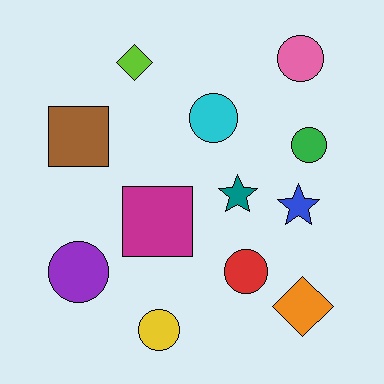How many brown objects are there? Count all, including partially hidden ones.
There is 1 brown object.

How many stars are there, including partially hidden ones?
There are 2 stars.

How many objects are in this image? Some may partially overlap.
There are 12 objects.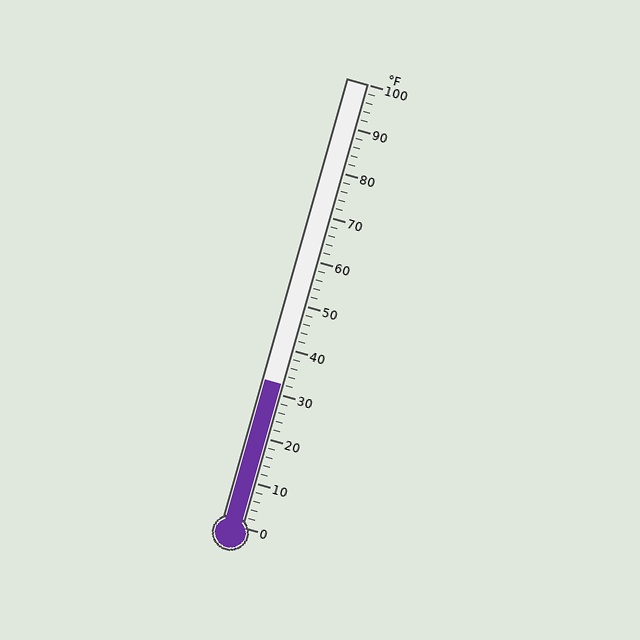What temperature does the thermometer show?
The thermometer shows approximately 32°F.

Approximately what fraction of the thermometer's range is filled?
The thermometer is filled to approximately 30% of its range.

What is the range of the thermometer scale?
The thermometer scale ranges from 0°F to 100°F.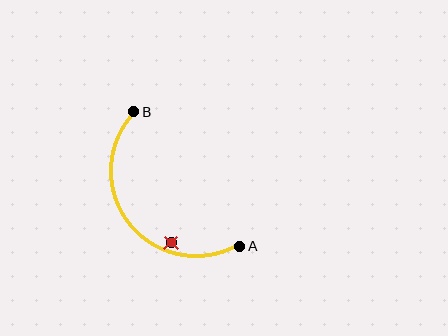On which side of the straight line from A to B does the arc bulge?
The arc bulges below and to the left of the straight line connecting A and B.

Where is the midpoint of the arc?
The arc midpoint is the point on the curve farthest from the straight line joining A and B. It sits below and to the left of that line.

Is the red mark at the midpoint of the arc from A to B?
No — the red mark does not lie on the arc at all. It sits slightly inside the curve.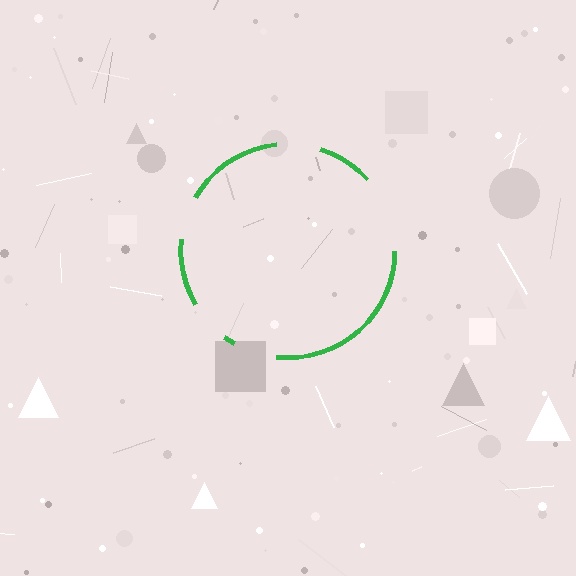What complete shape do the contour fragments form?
The contour fragments form a circle.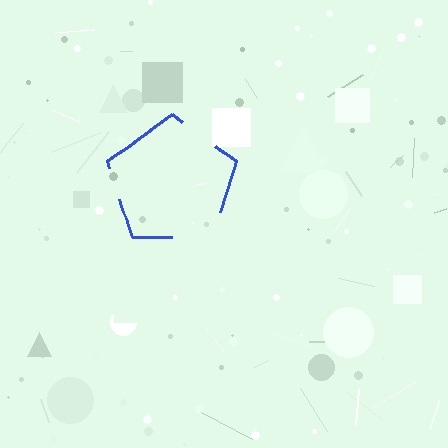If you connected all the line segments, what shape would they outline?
They would outline a pentagon.